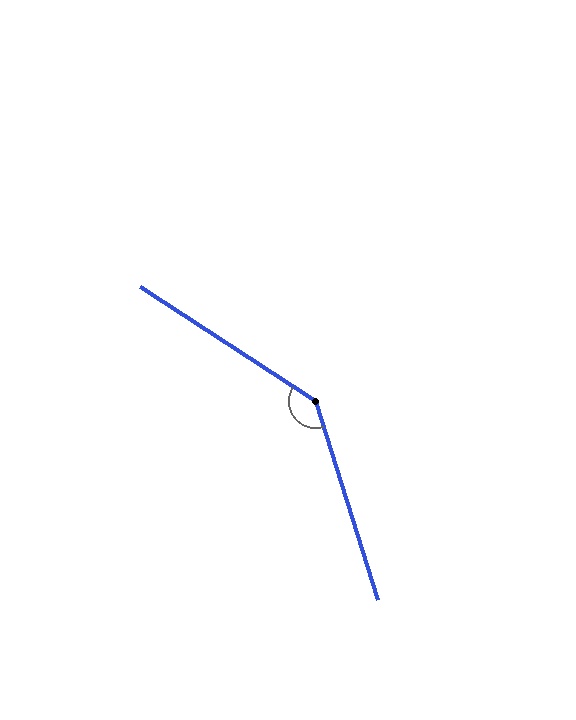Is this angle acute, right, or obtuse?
It is obtuse.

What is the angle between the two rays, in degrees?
Approximately 141 degrees.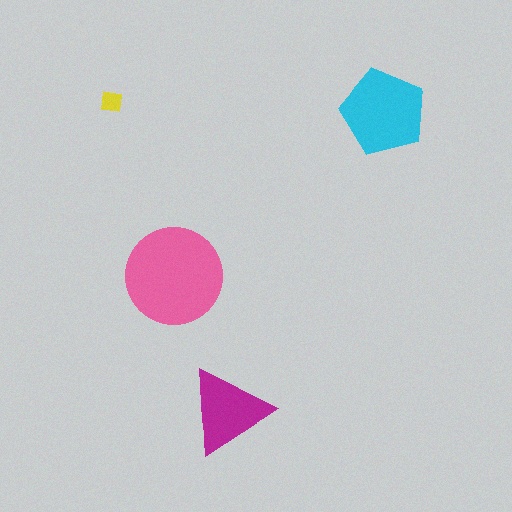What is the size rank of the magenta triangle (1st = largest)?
3rd.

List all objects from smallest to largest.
The yellow square, the magenta triangle, the cyan pentagon, the pink circle.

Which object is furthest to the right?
The cyan pentagon is rightmost.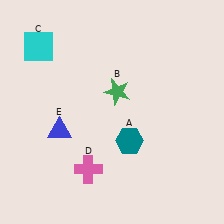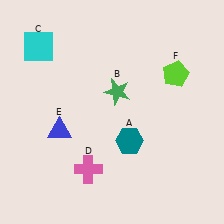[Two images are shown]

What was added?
A lime pentagon (F) was added in Image 2.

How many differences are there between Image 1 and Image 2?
There is 1 difference between the two images.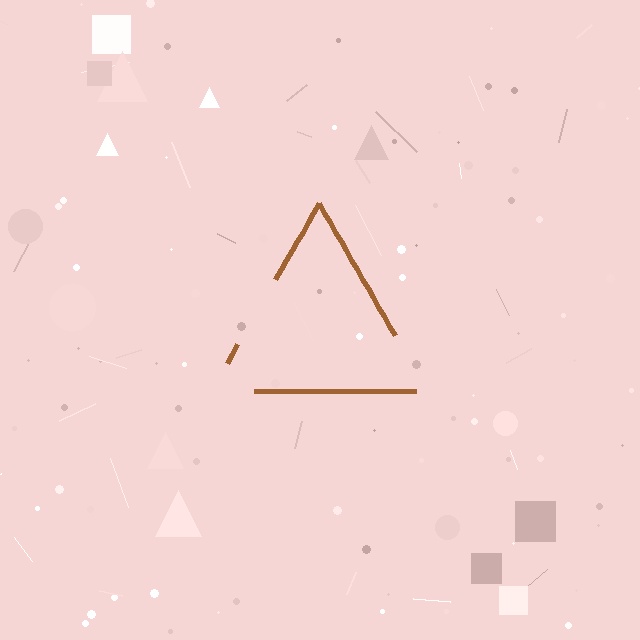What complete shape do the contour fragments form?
The contour fragments form a triangle.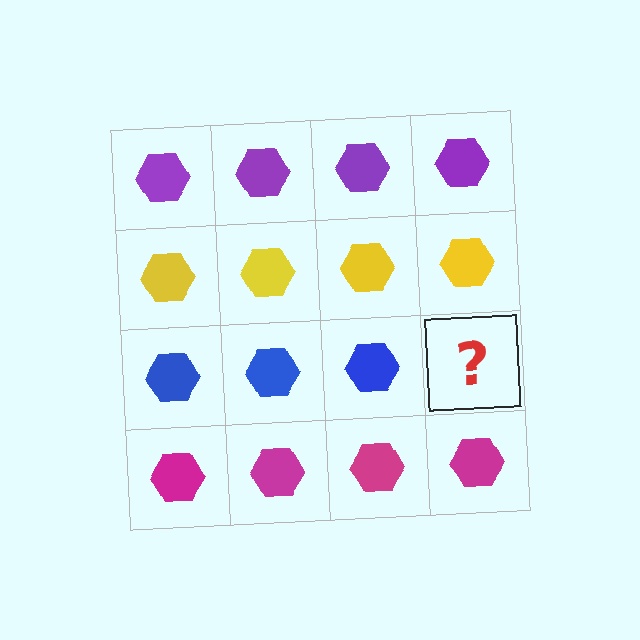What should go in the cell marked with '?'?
The missing cell should contain a blue hexagon.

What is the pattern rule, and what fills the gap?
The rule is that each row has a consistent color. The gap should be filled with a blue hexagon.